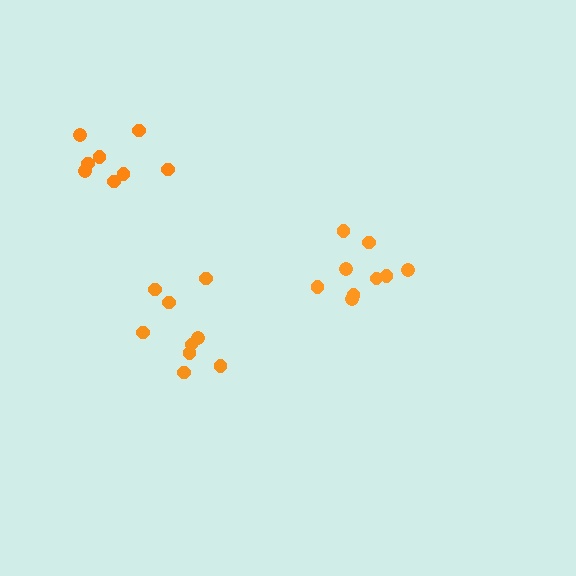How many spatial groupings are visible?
There are 3 spatial groupings.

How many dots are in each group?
Group 1: 9 dots, Group 2: 8 dots, Group 3: 9 dots (26 total).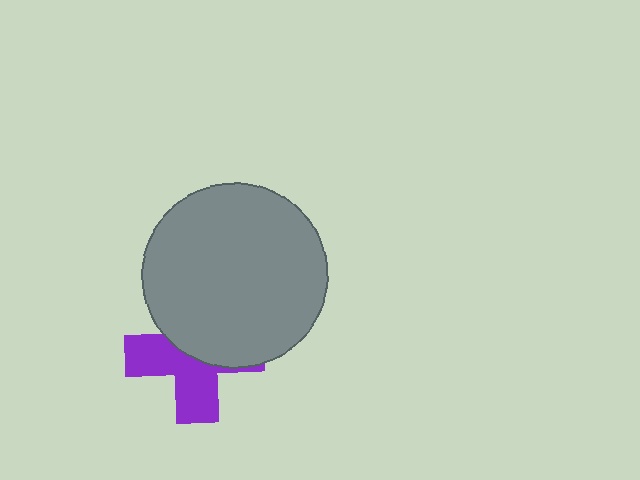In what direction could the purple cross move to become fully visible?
The purple cross could move down. That would shift it out from behind the gray circle entirely.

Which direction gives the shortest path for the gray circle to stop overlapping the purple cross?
Moving up gives the shortest separation.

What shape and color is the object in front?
The object in front is a gray circle.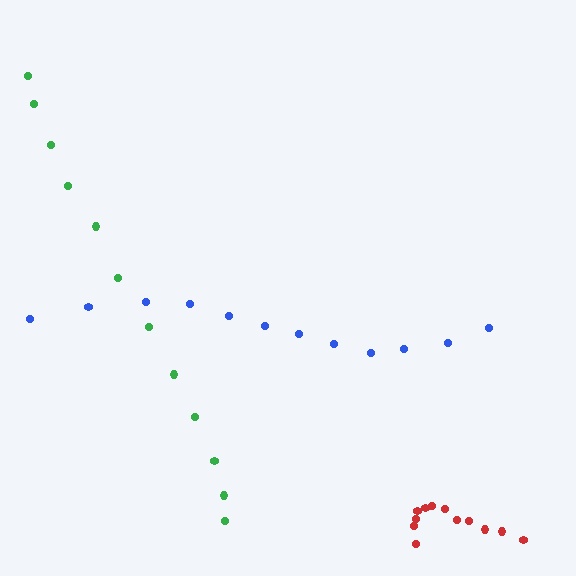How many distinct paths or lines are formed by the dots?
There are 3 distinct paths.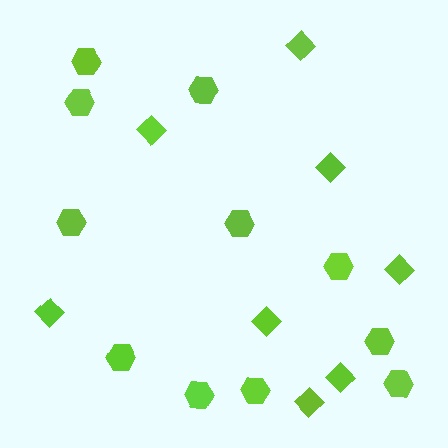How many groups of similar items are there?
There are 2 groups: one group of diamonds (8) and one group of hexagons (11).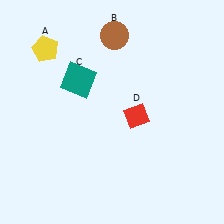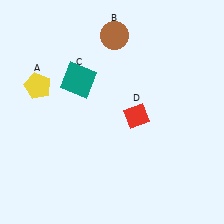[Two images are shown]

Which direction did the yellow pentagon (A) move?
The yellow pentagon (A) moved down.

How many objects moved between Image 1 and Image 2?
1 object moved between the two images.